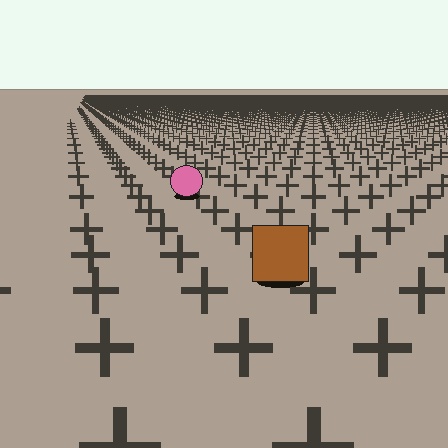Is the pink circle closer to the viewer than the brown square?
No. The brown square is closer — you can tell from the texture gradient: the ground texture is coarser near it.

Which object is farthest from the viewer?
The pink circle is farthest from the viewer. It appears smaller and the ground texture around it is denser.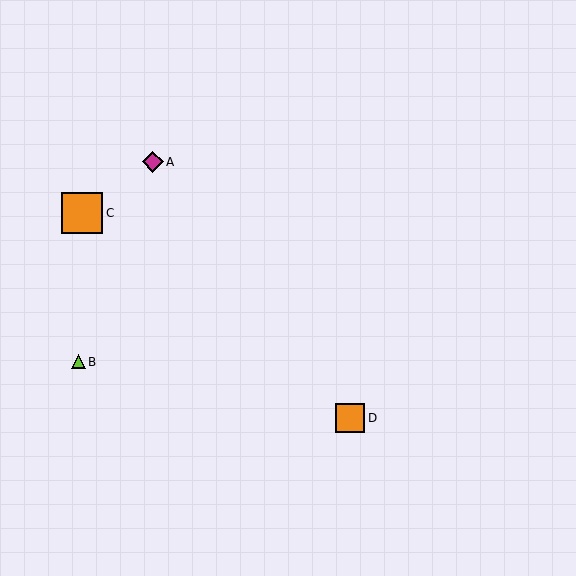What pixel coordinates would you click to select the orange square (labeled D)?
Click at (350, 418) to select the orange square D.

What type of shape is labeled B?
Shape B is a lime triangle.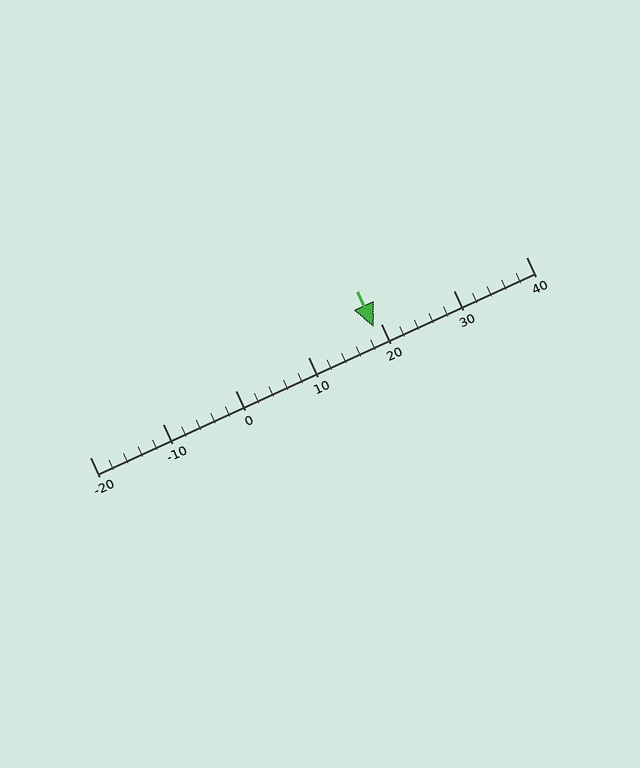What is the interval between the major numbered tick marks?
The major tick marks are spaced 10 units apart.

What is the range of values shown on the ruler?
The ruler shows values from -20 to 40.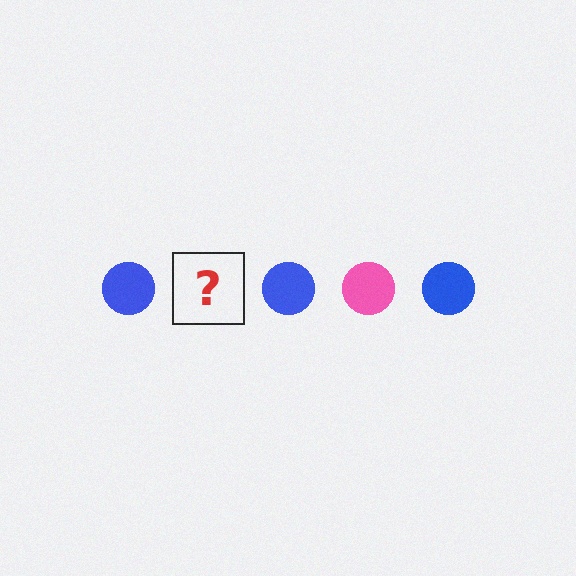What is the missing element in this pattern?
The missing element is a pink circle.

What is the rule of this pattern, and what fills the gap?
The rule is that the pattern cycles through blue, pink circles. The gap should be filled with a pink circle.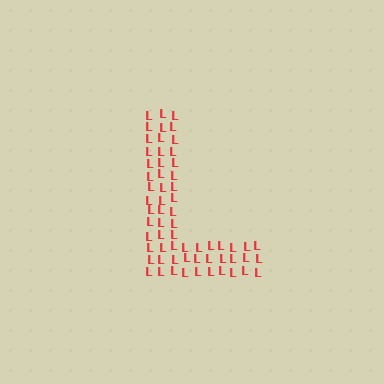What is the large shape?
The large shape is the letter L.